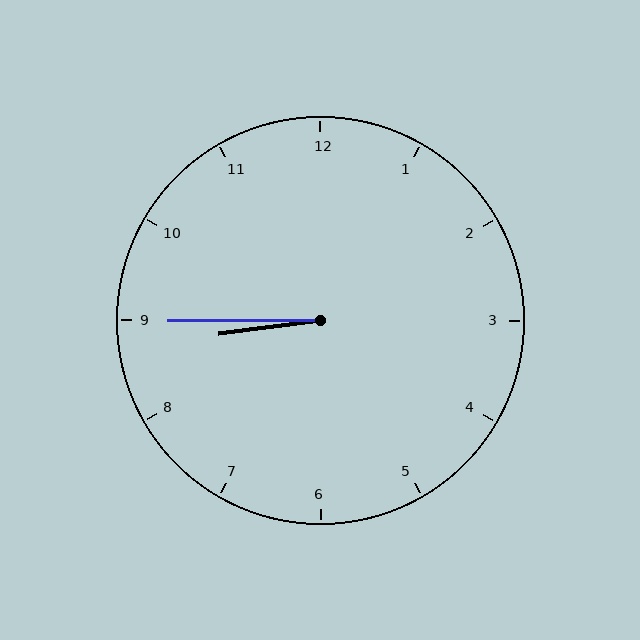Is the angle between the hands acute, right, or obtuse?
It is acute.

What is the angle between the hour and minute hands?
Approximately 8 degrees.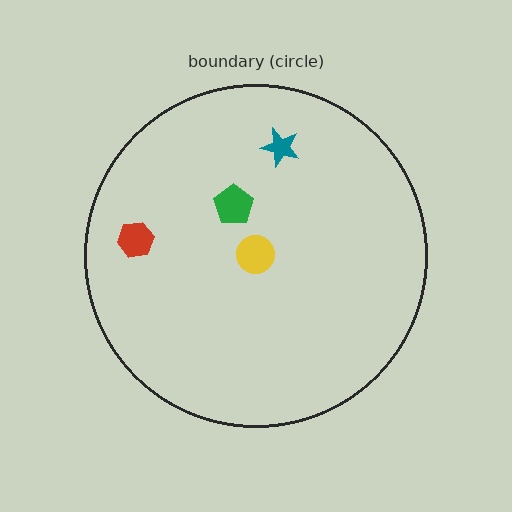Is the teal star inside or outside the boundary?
Inside.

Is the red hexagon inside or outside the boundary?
Inside.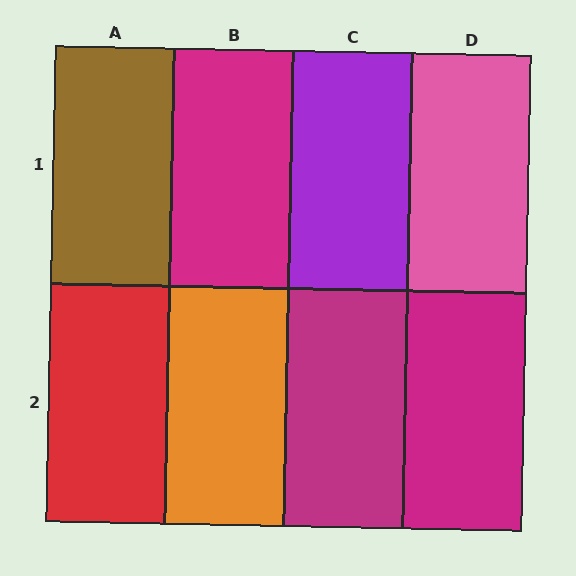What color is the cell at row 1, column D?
Pink.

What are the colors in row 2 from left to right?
Red, orange, magenta, magenta.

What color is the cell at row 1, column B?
Magenta.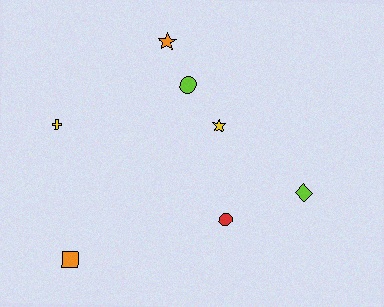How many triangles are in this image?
There are no triangles.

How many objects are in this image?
There are 7 objects.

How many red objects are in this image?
There is 1 red object.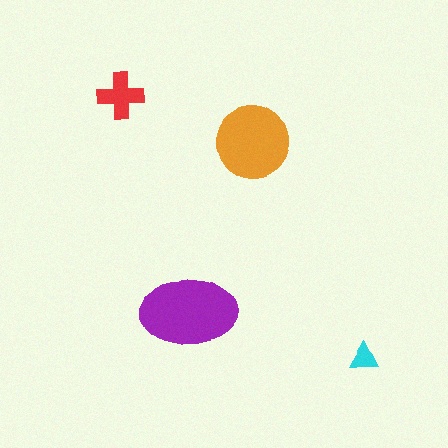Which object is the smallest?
The cyan triangle.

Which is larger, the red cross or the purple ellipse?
The purple ellipse.